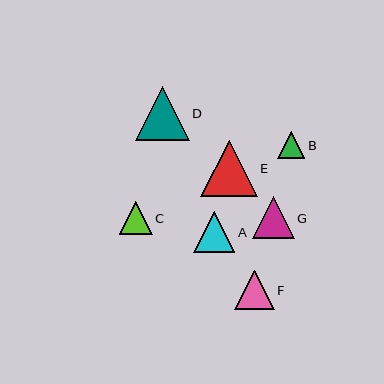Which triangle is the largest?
Triangle E is the largest with a size of approximately 57 pixels.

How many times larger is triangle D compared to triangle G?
Triangle D is approximately 1.3 times the size of triangle G.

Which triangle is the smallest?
Triangle B is the smallest with a size of approximately 27 pixels.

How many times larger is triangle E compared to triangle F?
Triangle E is approximately 1.4 times the size of triangle F.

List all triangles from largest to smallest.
From largest to smallest: E, D, A, G, F, C, B.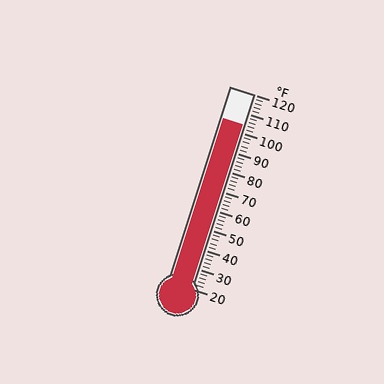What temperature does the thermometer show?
The thermometer shows approximately 104°F.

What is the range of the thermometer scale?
The thermometer scale ranges from 20°F to 120°F.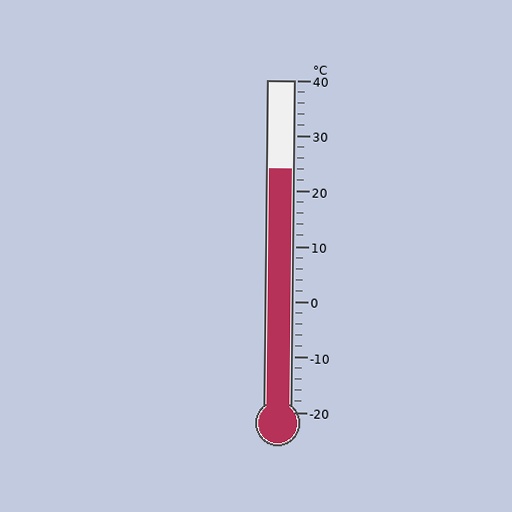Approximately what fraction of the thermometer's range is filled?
The thermometer is filled to approximately 75% of its range.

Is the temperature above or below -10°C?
The temperature is above -10°C.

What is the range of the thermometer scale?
The thermometer scale ranges from -20°C to 40°C.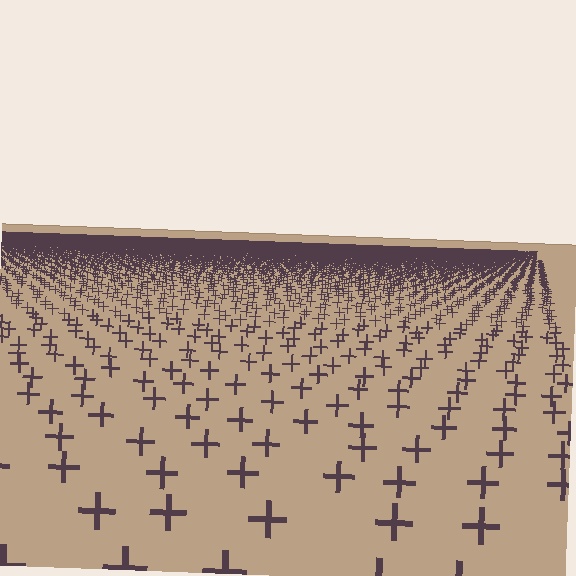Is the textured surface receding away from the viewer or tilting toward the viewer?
The surface is receding away from the viewer. Texture elements get smaller and denser toward the top.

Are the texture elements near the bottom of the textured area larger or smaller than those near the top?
Larger. Near the bottom, elements are closer to the viewer and appear at a bigger on-screen size.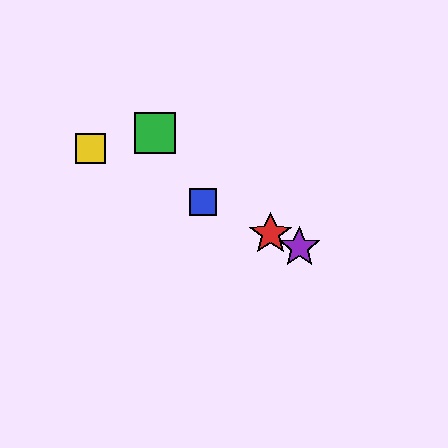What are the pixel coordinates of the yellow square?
The yellow square is at (90, 149).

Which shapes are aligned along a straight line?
The red star, the blue square, the yellow square, the purple star are aligned along a straight line.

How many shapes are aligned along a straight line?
4 shapes (the red star, the blue square, the yellow square, the purple star) are aligned along a straight line.